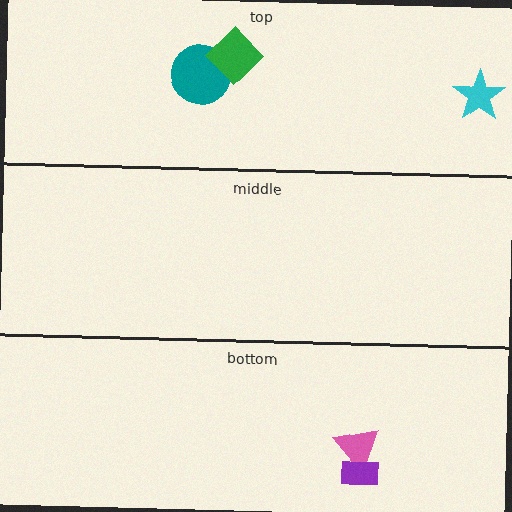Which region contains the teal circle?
The top region.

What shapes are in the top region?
The cyan star, the teal circle, the green diamond.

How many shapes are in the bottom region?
2.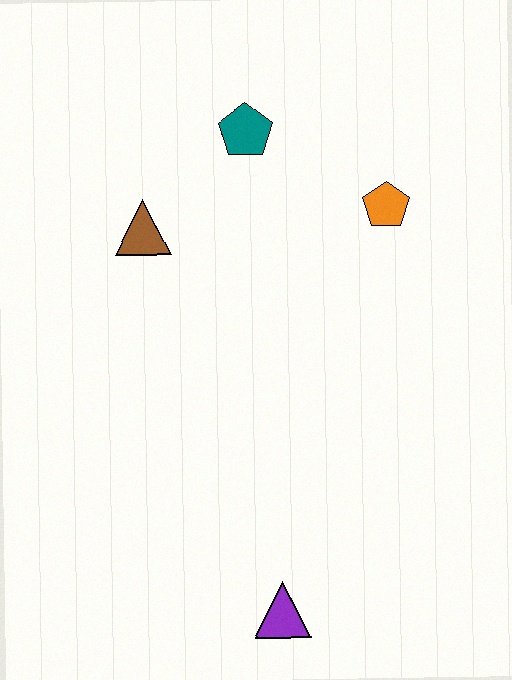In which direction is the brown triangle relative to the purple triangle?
The brown triangle is above the purple triangle.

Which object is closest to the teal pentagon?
The brown triangle is closest to the teal pentagon.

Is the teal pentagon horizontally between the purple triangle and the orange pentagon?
No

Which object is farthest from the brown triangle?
The purple triangle is farthest from the brown triangle.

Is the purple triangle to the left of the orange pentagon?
Yes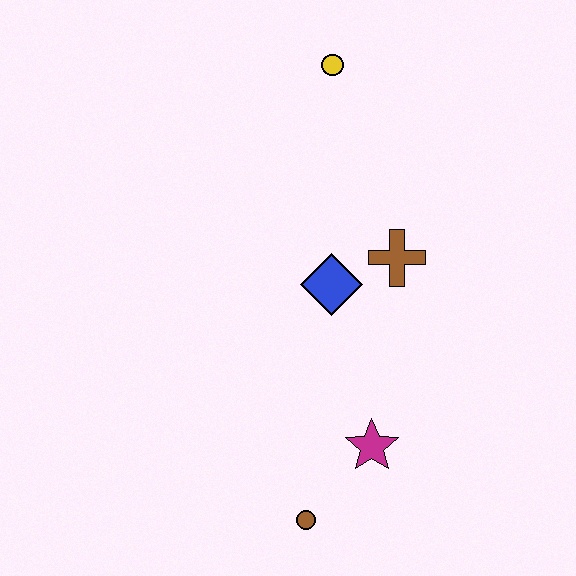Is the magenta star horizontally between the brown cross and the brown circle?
Yes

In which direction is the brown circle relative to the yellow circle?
The brown circle is below the yellow circle.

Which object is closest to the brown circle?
The magenta star is closest to the brown circle.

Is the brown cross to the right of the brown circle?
Yes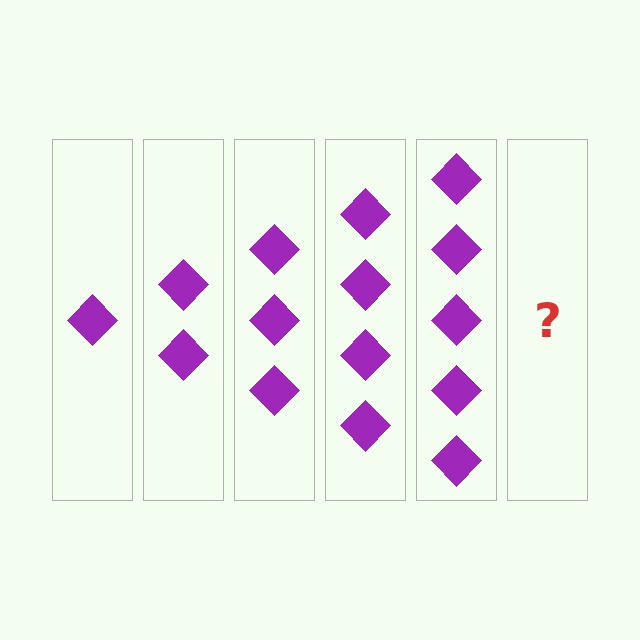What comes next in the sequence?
The next element should be 6 diamonds.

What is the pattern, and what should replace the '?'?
The pattern is that each step adds one more diamond. The '?' should be 6 diamonds.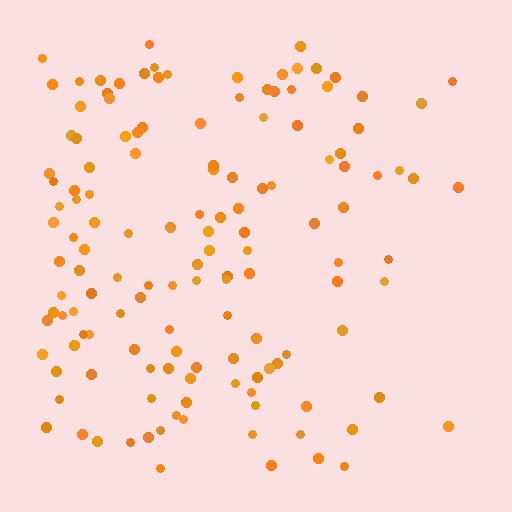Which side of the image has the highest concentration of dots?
The left.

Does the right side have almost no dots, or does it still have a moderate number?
Still a moderate number, just noticeably fewer than the left.